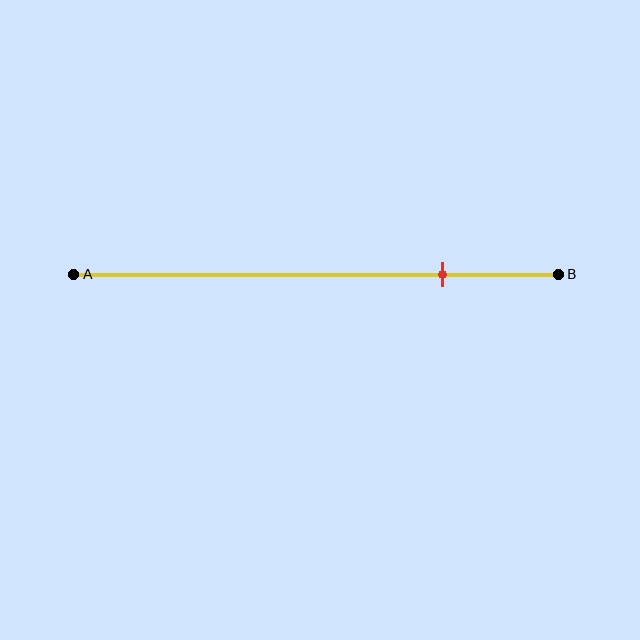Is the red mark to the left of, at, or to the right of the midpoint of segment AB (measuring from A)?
The red mark is to the right of the midpoint of segment AB.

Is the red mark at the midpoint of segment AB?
No, the mark is at about 75% from A, not at the 50% midpoint.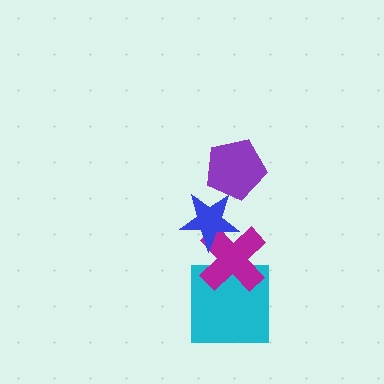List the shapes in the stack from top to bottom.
From top to bottom: the purple pentagon, the blue star, the magenta cross, the cyan square.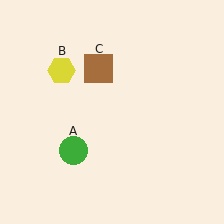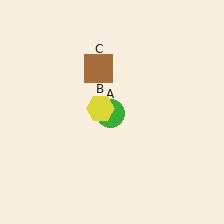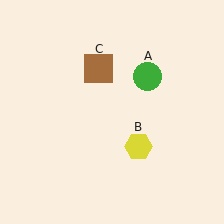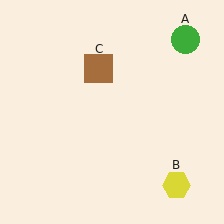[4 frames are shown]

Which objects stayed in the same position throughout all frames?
Brown square (object C) remained stationary.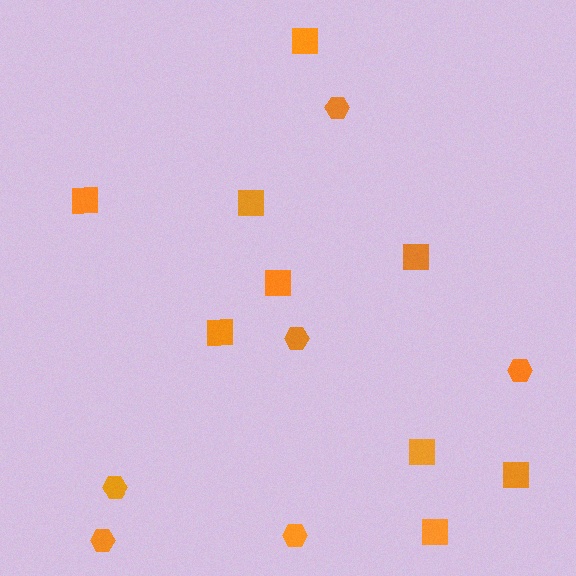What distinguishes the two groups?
There are 2 groups: one group of squares (9) and one group of hexagons (6).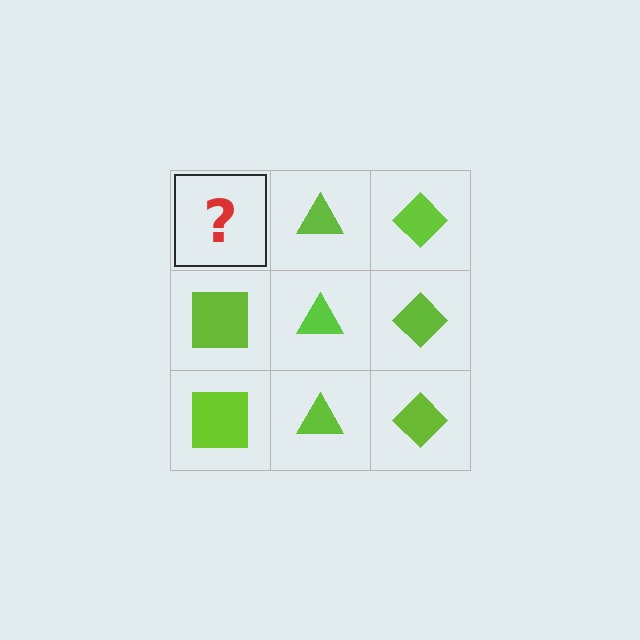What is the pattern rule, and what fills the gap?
The rule is that each column has a consistent shape. The gap should be filled with a lime square.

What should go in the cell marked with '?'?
The missing cell should contain a lime square.